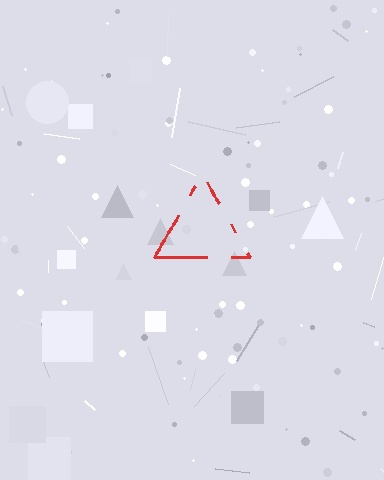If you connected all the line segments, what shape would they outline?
They would outline a triangle.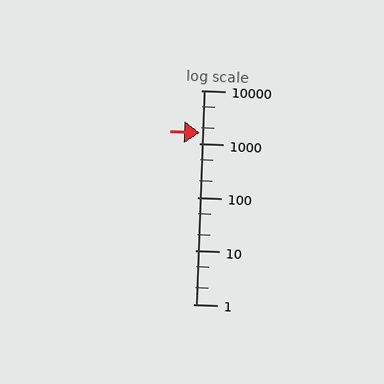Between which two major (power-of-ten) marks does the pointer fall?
The pointer is between 1000 and 10000.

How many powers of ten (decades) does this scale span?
The scale spans 4 decades, from 1 to 10000.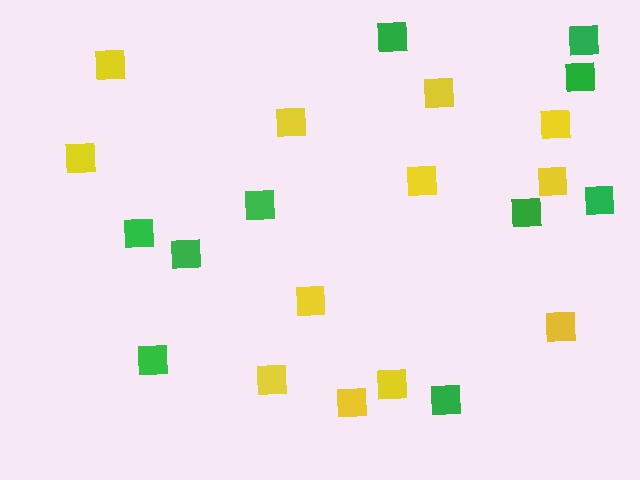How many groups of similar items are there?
There are 2 groups: one group of green squares (10) and one group of yellow squares (12).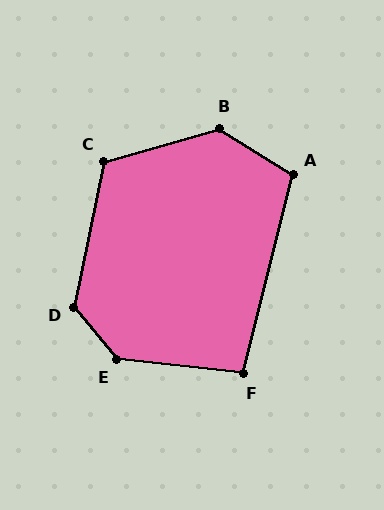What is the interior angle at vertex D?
Approximately 130 degrees (obtuse).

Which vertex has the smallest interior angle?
F, at approximately 98 degrees.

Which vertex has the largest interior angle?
E, at approximately 135 degrees.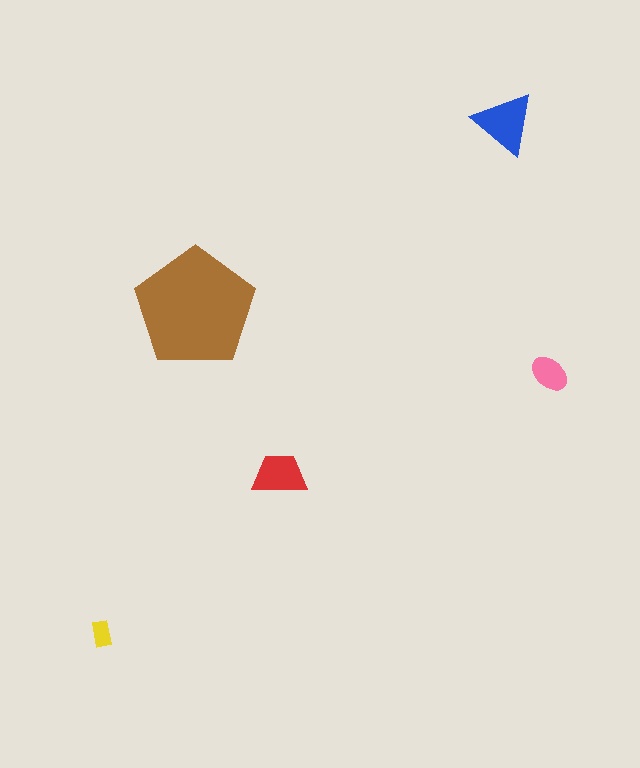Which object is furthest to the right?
The pink ellipse is rightmost.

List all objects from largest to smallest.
The brown pentagon, the blue triangle, the red trapezoid, the pink ellipse, the yellow rectangle.